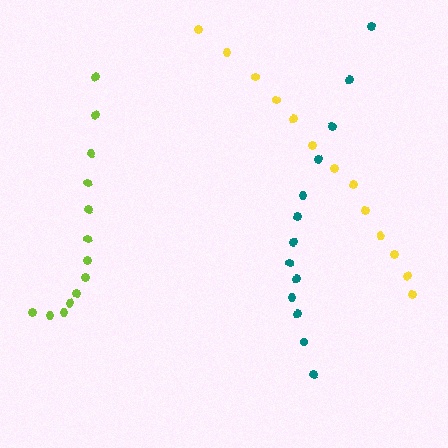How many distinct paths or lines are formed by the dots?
There are 3 distinct paths.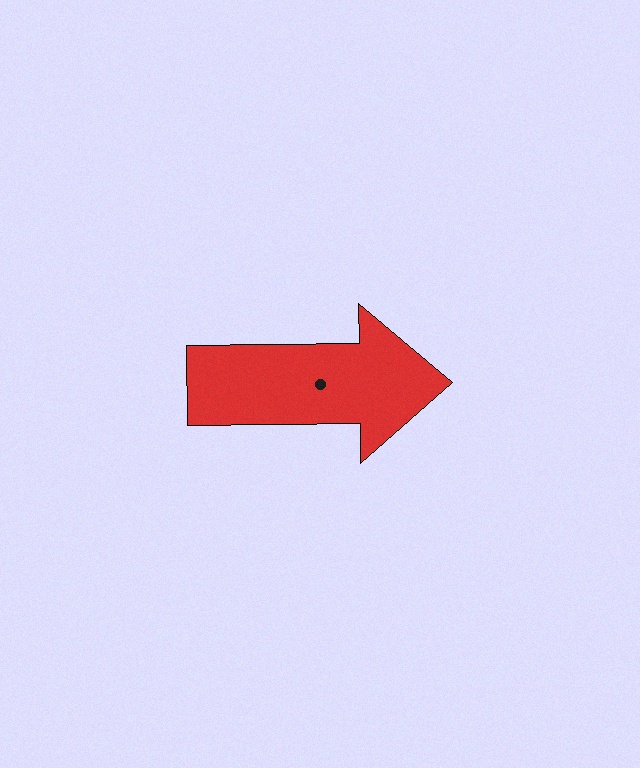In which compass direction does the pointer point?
East.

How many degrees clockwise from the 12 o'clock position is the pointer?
Approximately 89 degrees.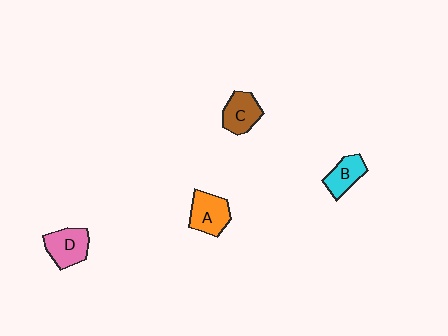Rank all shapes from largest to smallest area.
From largest to smallest: A (orange), D (pink), C (brown), B (cyan).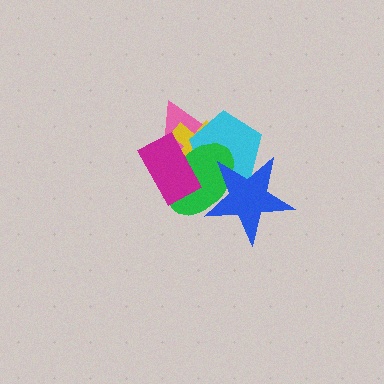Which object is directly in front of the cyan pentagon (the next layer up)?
The green ellipse is directly in front of the cyan pentagon.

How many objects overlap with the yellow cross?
4 objects overlap with the yellow cross.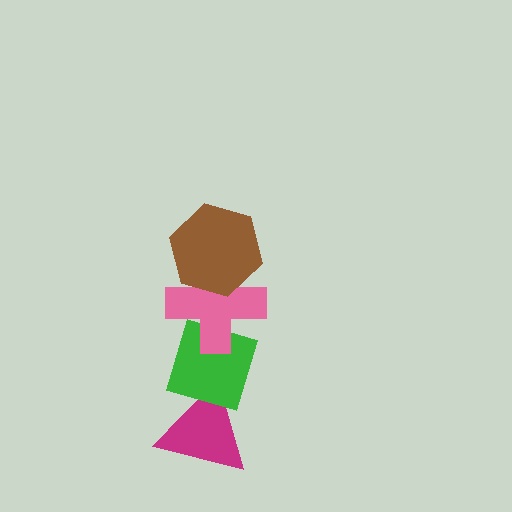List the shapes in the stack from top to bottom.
From top to bottom: the brown hexagon, the pink cross, the green diamond, the magenta triangle.